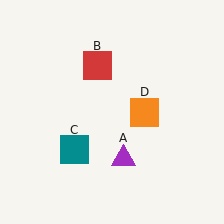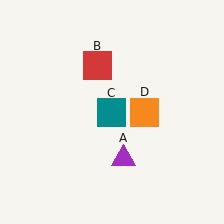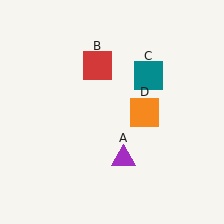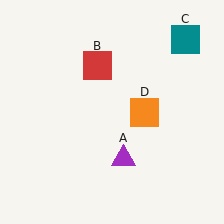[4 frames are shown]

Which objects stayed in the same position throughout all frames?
Purple triangle (object A) and red square (object B) and orange square (object D) remained stationary.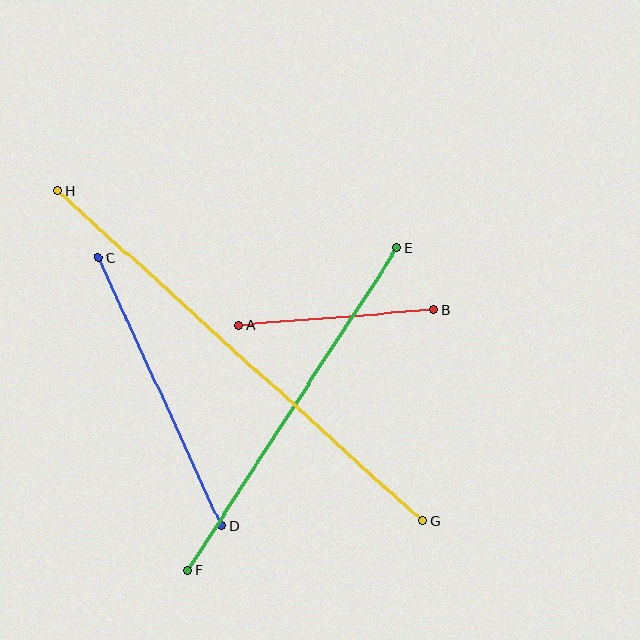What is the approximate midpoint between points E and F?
The midpoint is at approximately (292, 409) pixels.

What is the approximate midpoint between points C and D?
The midpoint is at approximately (160, 391) pixels.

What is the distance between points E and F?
The distance is approximately 384 pixels.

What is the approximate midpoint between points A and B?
The midpoint is at approximately (336, 318) pixels.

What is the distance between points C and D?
The distance is approximately 295 pixels.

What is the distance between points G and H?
The distance is approximately 492 pixels.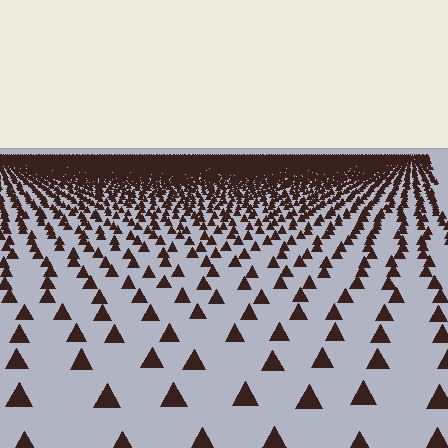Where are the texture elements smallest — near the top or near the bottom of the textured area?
Near the top.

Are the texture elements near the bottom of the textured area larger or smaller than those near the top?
Larger. Near the bottom, elements are closer to the viewer and appear at a bigger on-screen size.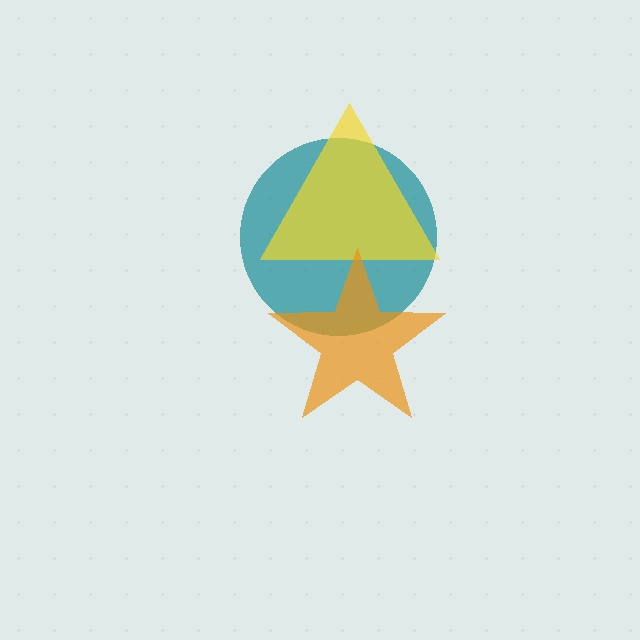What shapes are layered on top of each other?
The layered shapes are: a teal circle, a yellow triangle, an orange star.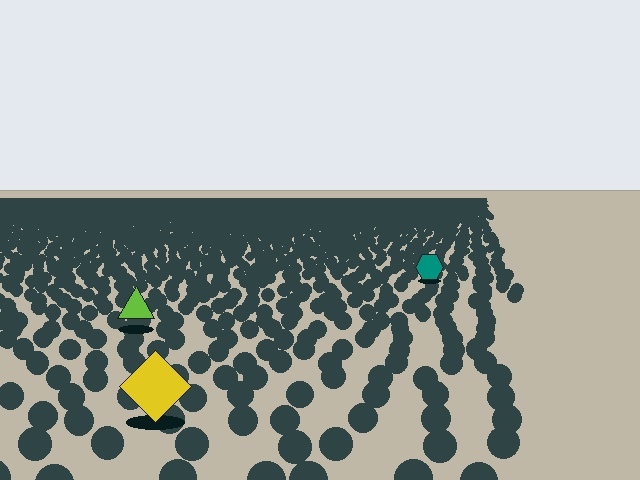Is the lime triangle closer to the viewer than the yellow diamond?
No. The yellow diamond is closer — you can tell from the texture gradient: the ground texture is coarser near it.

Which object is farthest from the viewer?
The teal hexagon is farthest from the viewer. It appears smaller and the ground texture around it is denser.